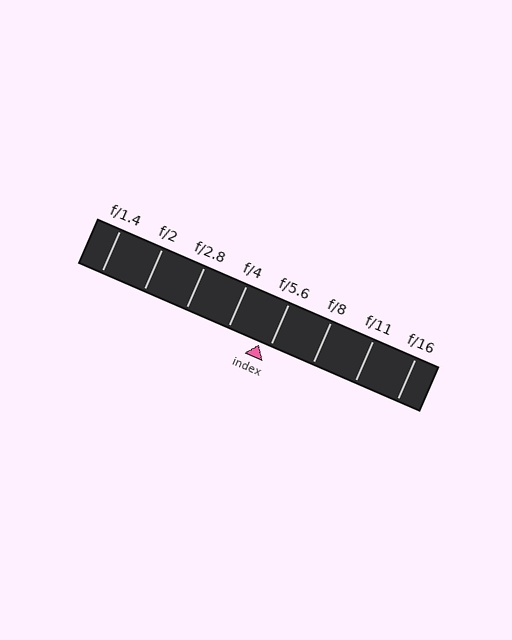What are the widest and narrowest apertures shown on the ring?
The widest aperture shown is f/1.4 and the narrowest is f/16.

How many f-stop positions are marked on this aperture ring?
There are 8 f-stop positions marked.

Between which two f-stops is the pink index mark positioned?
The index mark is between f/4 and f/5.6.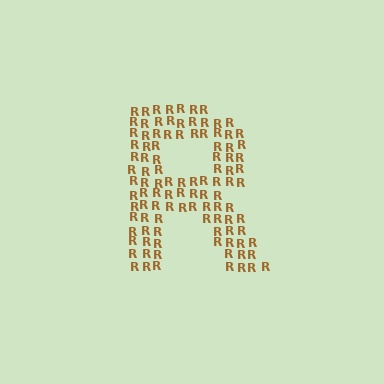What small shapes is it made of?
It is made of small letter R's.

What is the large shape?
The large shape is the letter R.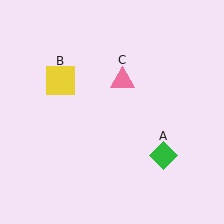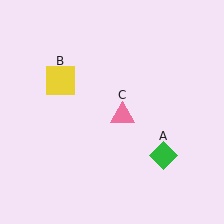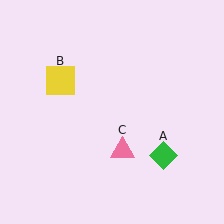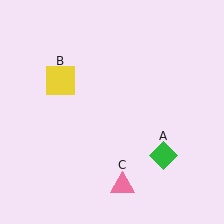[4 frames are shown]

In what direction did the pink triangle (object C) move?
The pink triangle (object C) moved down.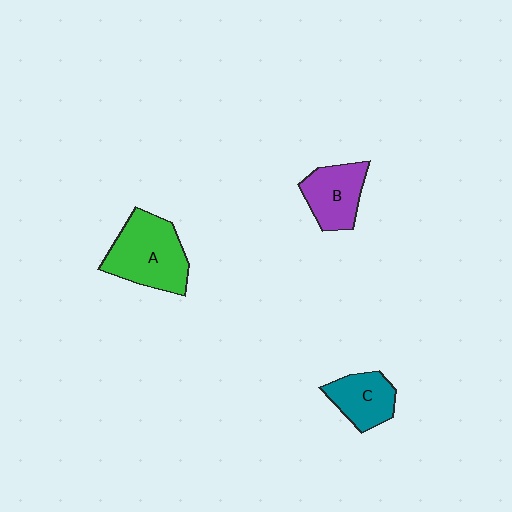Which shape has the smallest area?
Shape C (teal).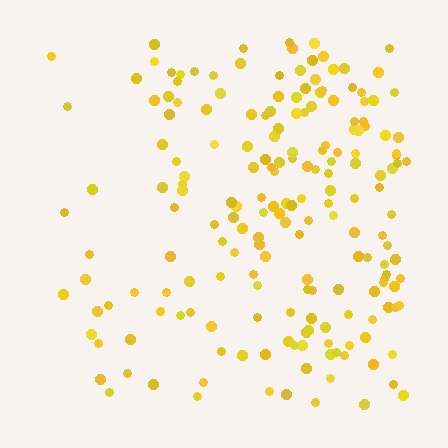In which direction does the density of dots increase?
From left to right, with the right side densest.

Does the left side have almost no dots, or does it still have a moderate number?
Still a moderate number, just noticeably fewer than the right.